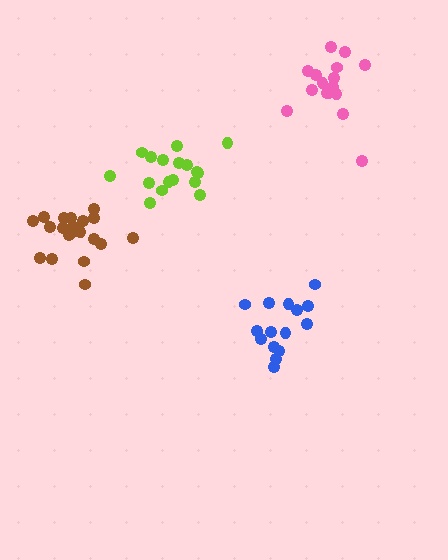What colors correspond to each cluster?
The clusters are colored: blue, pink, lime, brown.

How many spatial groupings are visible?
There are 4 spatial groupings.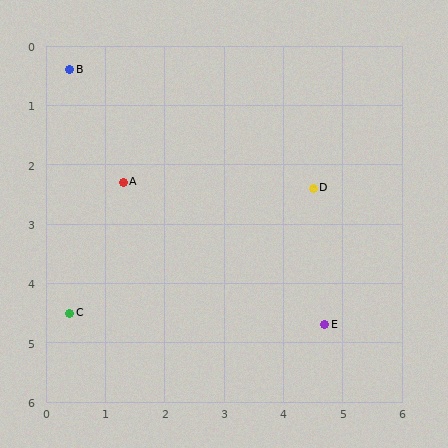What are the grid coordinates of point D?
Point D is at approximately (4.5, 2.4).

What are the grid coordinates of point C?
Point C is at approximately (0.4, 4.5).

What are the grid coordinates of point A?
Point A is at approximately (1.3, 2.3).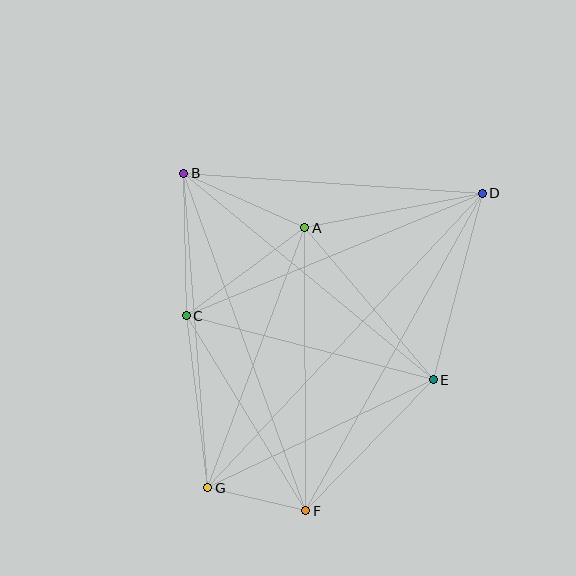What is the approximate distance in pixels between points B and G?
The distance between B and G is approximately 316 pixels.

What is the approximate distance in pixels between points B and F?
The distance between B and F is approximately 359 pixels.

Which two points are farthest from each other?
Points D and G are farthest from each other.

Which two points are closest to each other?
Points F and G are closest to each other.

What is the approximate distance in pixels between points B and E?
The distance between B and E is approximately 324 pixels.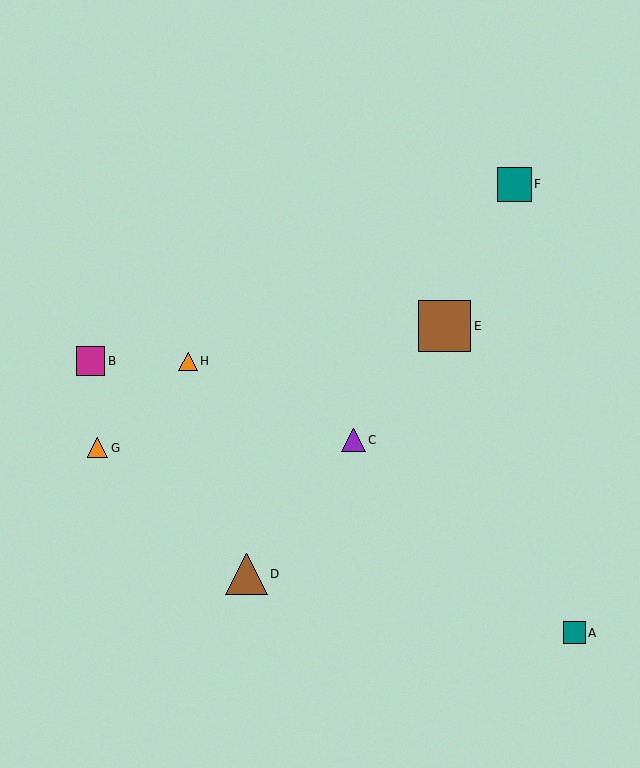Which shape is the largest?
The brown square (labeled E) is the largest.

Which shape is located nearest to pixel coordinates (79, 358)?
The magenta square (labeled B) at (91, 361) is nearest to that location.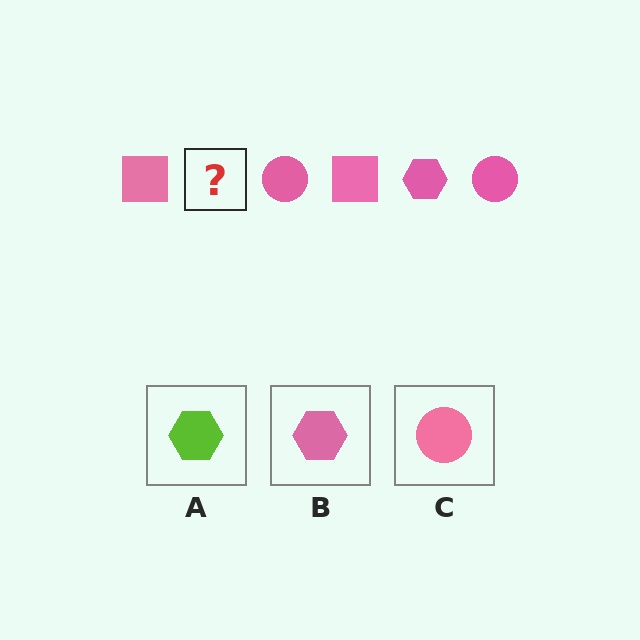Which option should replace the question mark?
Option B.